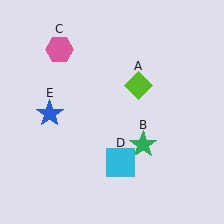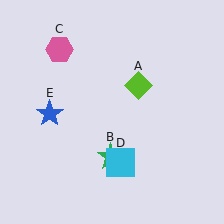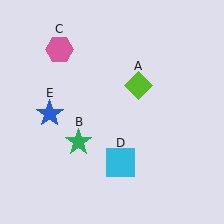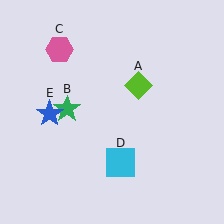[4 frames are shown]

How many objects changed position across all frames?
1 object changed position: green star (object B).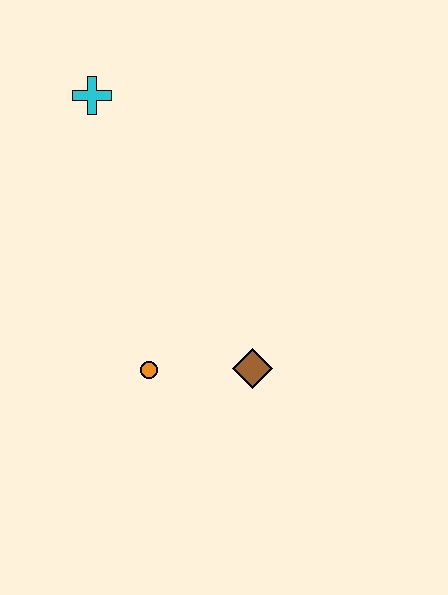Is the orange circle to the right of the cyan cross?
Yes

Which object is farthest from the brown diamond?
The cyan cross is farthest from the brown diamond.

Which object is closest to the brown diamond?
The orange circle is closest to the brown diamond.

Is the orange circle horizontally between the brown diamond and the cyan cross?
Yes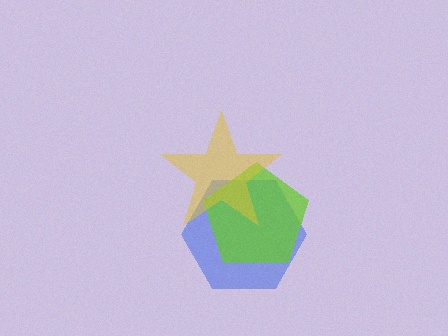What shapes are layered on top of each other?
The layered shapes are: a blue hexagon, a lime pentagon, a yellow star.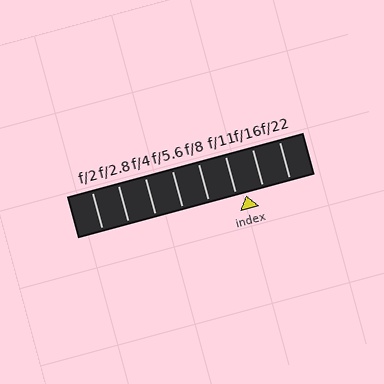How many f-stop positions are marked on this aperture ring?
There are 8 f-stop positions marked.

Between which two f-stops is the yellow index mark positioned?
The index mark is between f/11 and f/16.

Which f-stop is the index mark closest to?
The index mark is closest to f/11.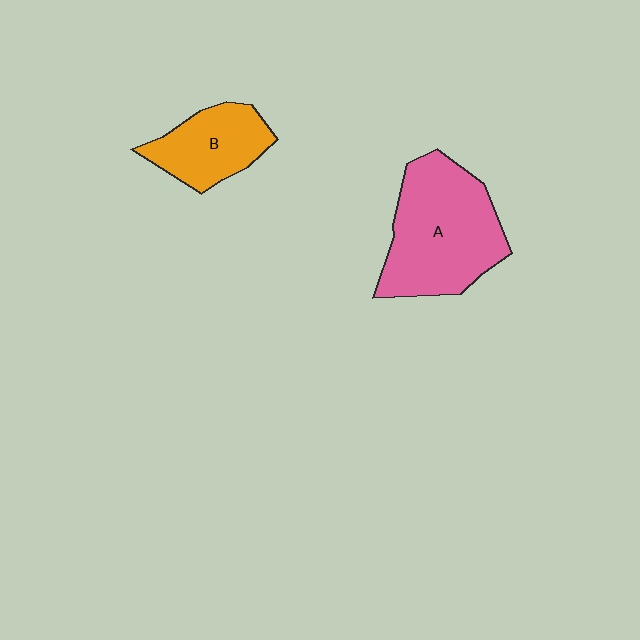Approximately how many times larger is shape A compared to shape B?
Approximately 1.8 times.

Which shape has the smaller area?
Shape B (orange).